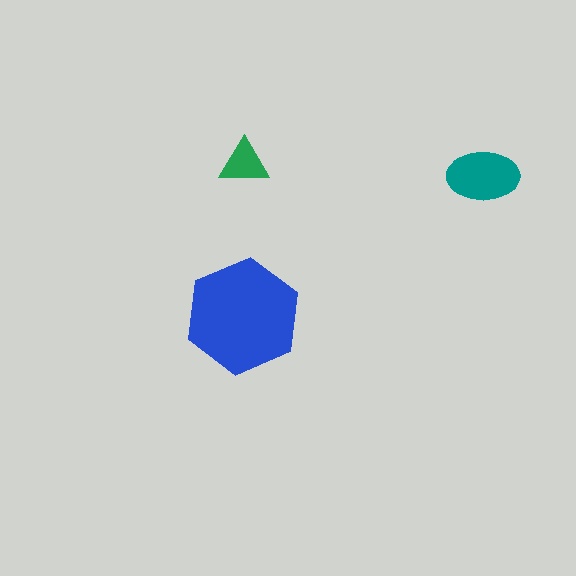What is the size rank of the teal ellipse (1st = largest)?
2nd.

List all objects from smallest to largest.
The green triangle, the teal ellipse, the blue hexagon.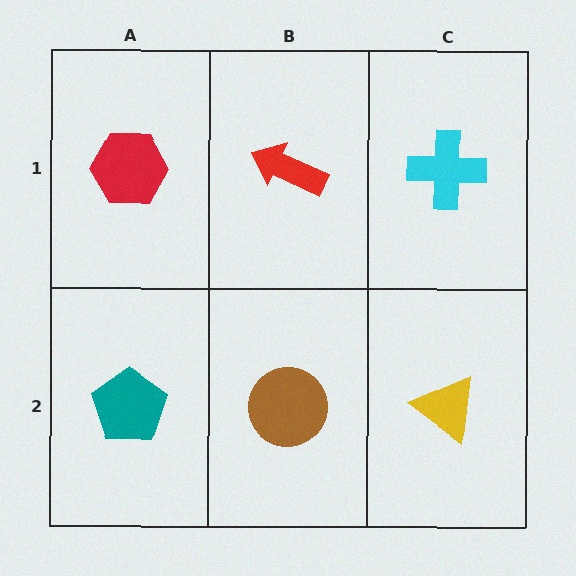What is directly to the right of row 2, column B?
A yellow triangle.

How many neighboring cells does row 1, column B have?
3.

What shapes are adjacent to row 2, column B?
A red arrow (row 1, column B), a teal pentagon (row 2, column A), a yellow triangle (row 2, column C).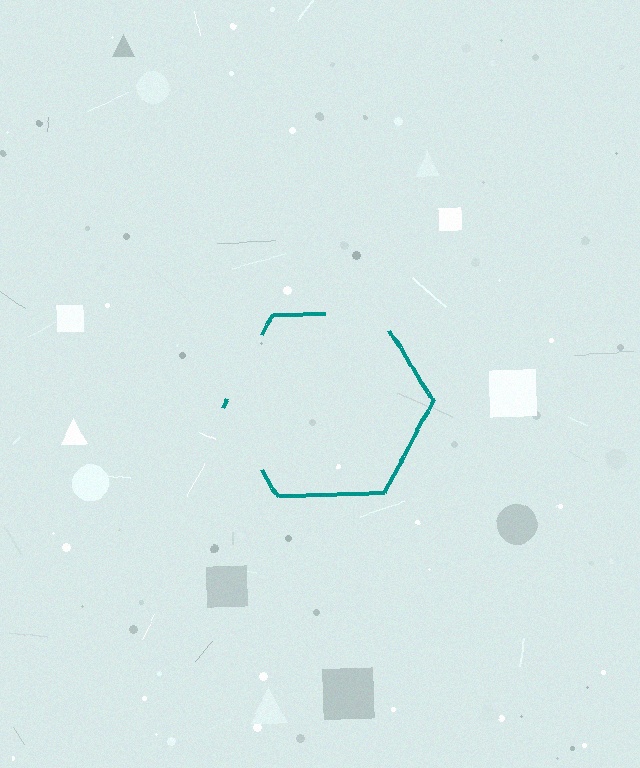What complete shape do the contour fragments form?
The contour fragments form a hexagon.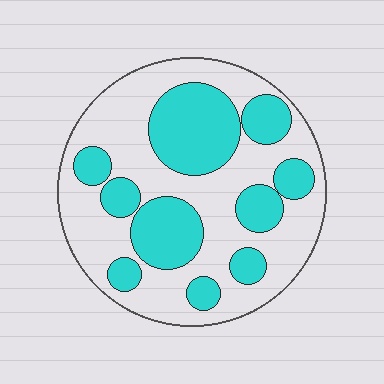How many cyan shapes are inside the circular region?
10.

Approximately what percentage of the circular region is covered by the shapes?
Approximately 40%.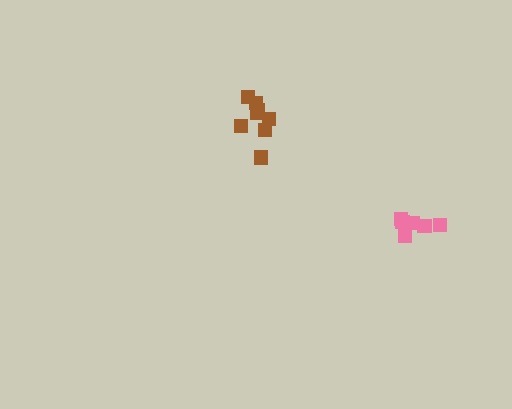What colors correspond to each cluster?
The clusters are colored: pink, brown.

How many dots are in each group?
Group 1: 6 dots, Group 2: 8 dots (14 total).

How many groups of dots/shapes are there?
There are 2 groups.